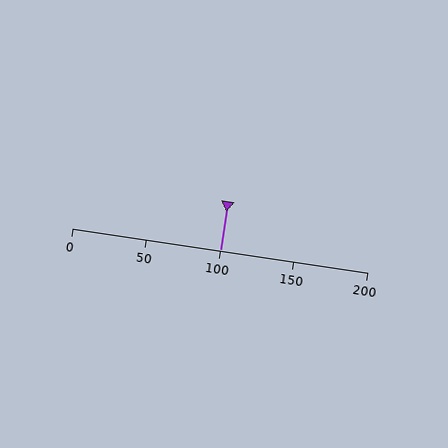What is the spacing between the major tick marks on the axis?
The major ticks are spaced 50 apart.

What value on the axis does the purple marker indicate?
The marker indicates approximately 100.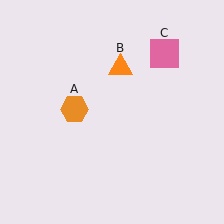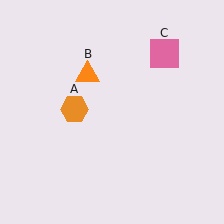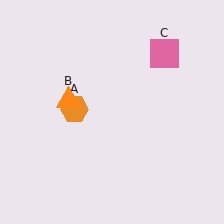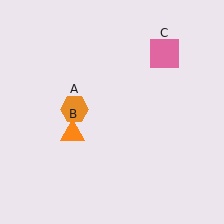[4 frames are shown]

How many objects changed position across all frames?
1 object changed position: orange triangle (object B).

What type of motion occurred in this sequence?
The orange triangle (object B) rotated counterclockwise around the center of the scene.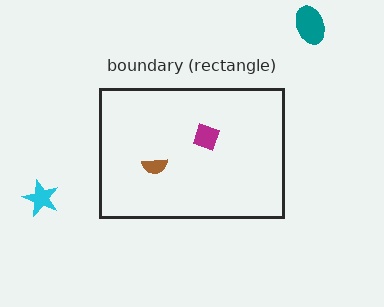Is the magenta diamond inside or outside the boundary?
Inside.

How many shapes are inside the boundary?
2 inside, 2 outside.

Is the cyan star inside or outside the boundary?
Outside.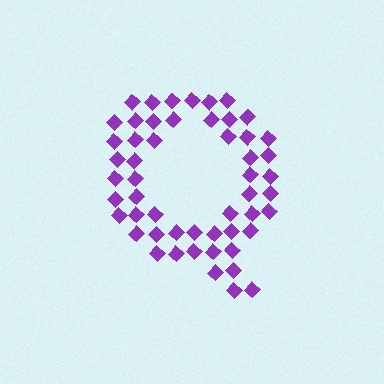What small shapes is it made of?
It is made of small diamonds.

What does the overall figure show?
The overall figure shows the letter Q.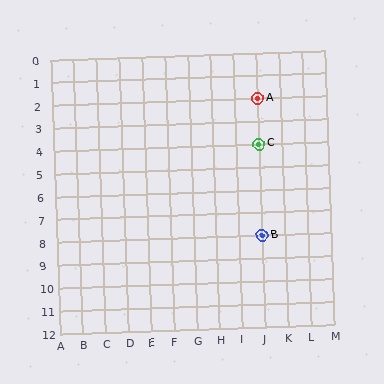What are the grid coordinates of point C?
Point C is at grid coordinates (J, 4).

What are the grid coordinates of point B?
Point B is at grid coordinates (J, 8).